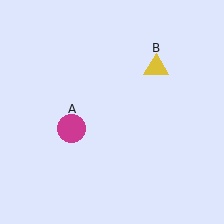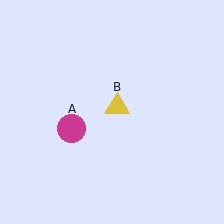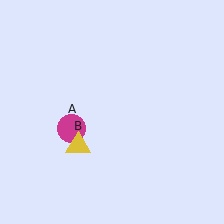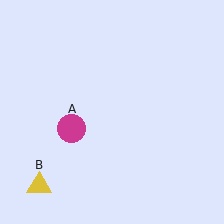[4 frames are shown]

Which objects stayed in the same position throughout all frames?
Magenta circle (object A) remained stationary.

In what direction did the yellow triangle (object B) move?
The yellow triangle (object B) moved down and to the left.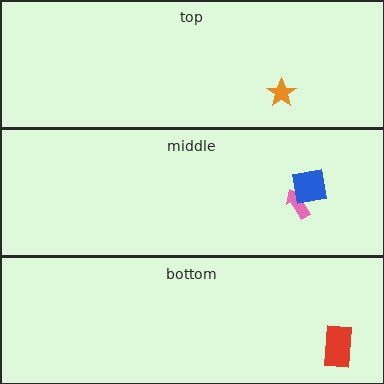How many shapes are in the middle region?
2.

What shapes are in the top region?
The orange star.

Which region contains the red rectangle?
The bottom region.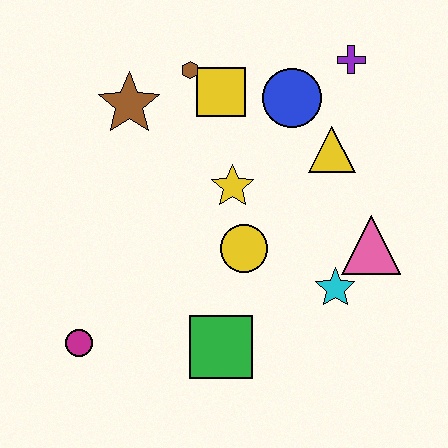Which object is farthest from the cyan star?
The brown star is farthest from the cyan star.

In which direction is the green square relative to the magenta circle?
The green square is to the right of the magenta circle.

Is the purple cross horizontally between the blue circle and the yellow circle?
No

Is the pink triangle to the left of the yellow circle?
No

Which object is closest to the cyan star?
The pink triangle is closest to the cyan star.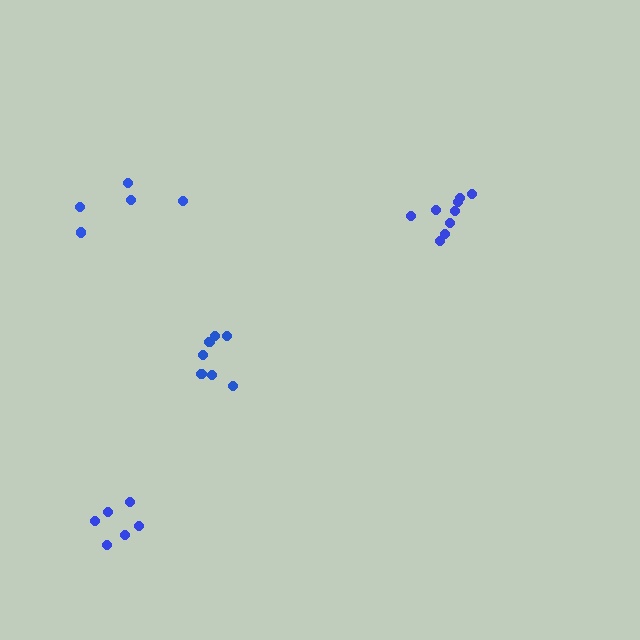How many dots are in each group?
Group 1: 7 dots, Group 2: 6 dots, Group 3: 9 dots, Group 4: 5 dots (27 total).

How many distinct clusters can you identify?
There are 4 distinct clusters.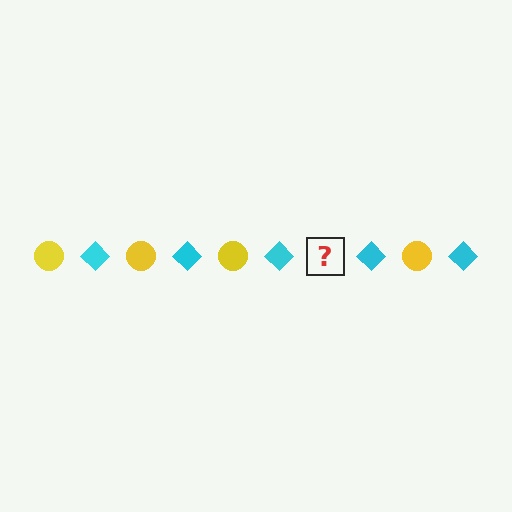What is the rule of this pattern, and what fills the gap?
The rule is that the pattern alternates between yellow circle and cyan diamond. The gap should be filled with a yellow circle.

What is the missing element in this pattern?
The missing element is a yellow circle.